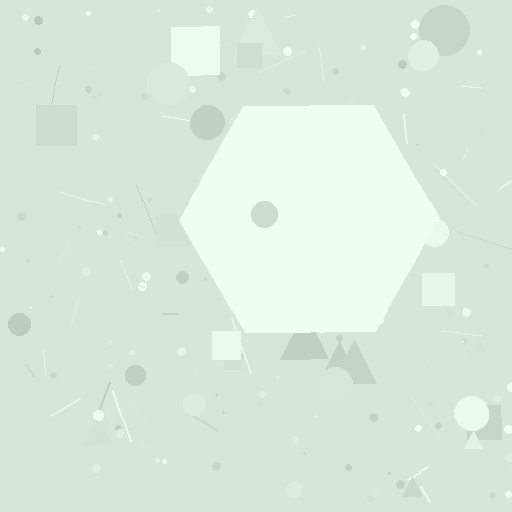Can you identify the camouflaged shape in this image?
The camouflaged shape is a hexagon.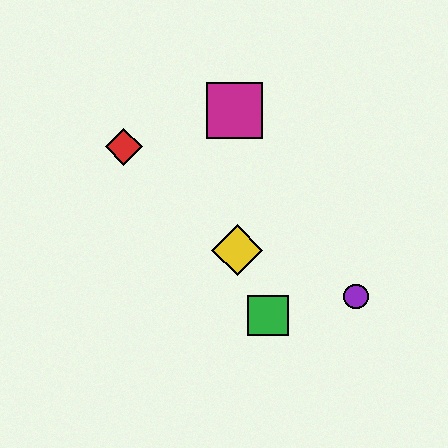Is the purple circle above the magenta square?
No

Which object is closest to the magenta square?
The red diamond is closest to the magenta square.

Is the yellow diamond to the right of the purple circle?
No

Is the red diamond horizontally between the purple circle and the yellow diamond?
No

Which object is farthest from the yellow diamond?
The red diamond is farthest from the yellow diamond.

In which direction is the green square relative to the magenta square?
The green square is below the magenta square.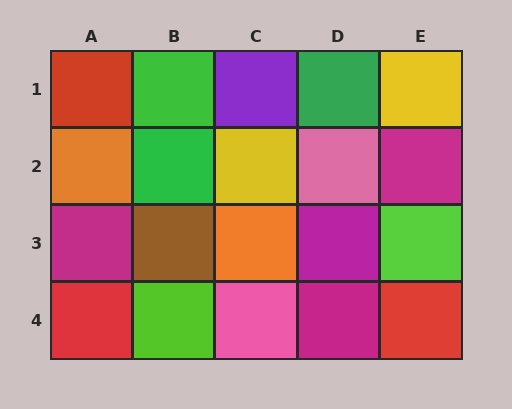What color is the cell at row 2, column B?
Green.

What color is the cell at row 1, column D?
Green.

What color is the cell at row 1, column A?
Red.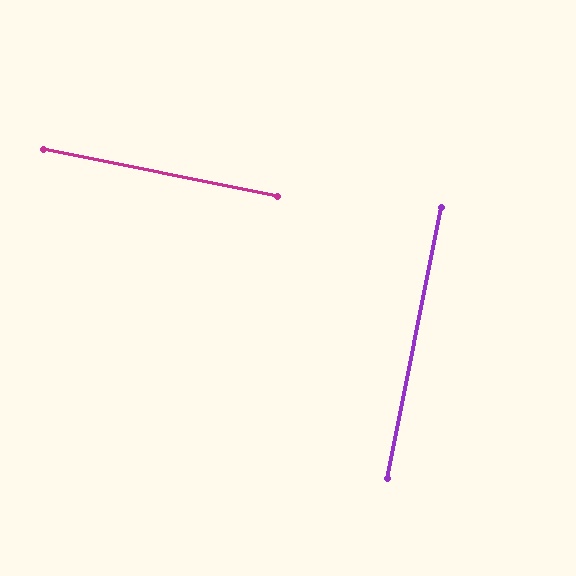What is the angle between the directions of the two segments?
Approximately 90 degrees.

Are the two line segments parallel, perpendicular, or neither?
Perpendicular — they meet at approximately 90°.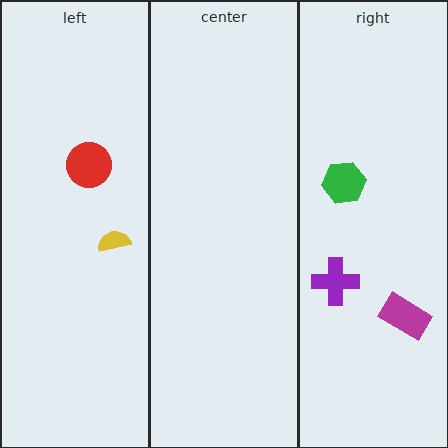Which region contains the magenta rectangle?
The right region.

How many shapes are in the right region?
3.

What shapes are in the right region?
The green hexagon, the magenta rectangle, the purple cross.